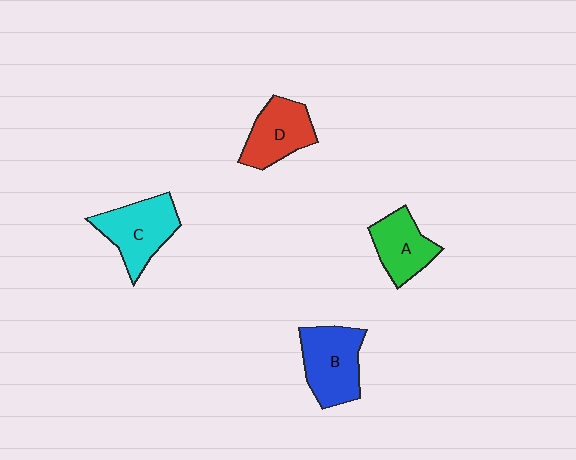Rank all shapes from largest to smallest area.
From largest to smallest: B (blue), C (cyan), D (red), A (green).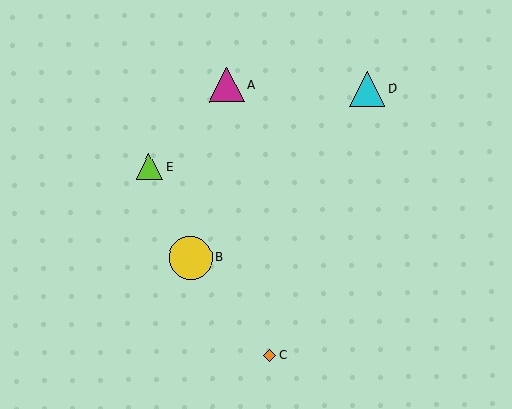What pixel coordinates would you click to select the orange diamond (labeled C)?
Click at (269, 355) to select the orange diamond C.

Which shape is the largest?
The yellow circle (labeled B) is the largest.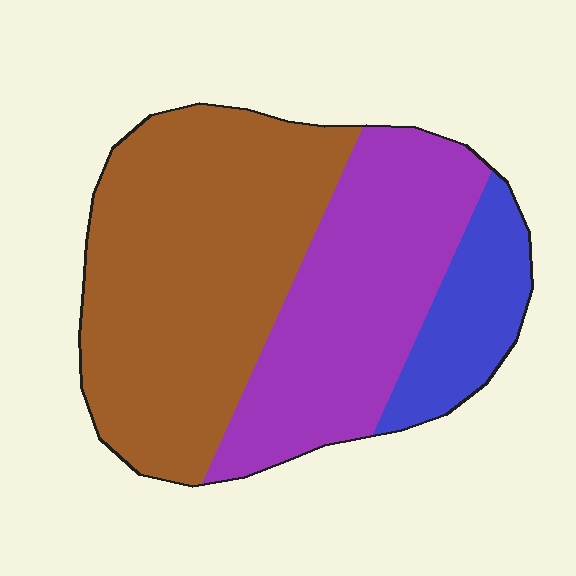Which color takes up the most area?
Brown, at roughly 50%.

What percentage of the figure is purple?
Purple covers roughly 35% of the figure.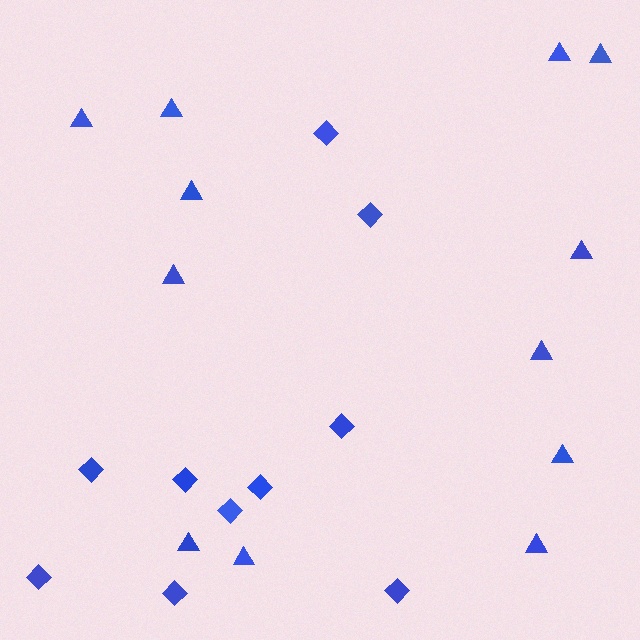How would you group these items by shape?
There are 2 groups: one group of triangles (12) and one group of diamonds (10).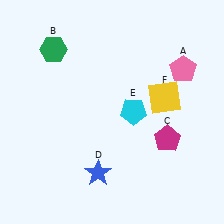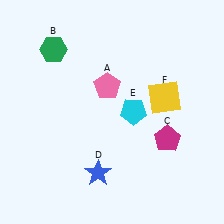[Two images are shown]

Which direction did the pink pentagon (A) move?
The pink pentagon (A) moved left.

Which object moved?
The pink pentagon (A) moved left.